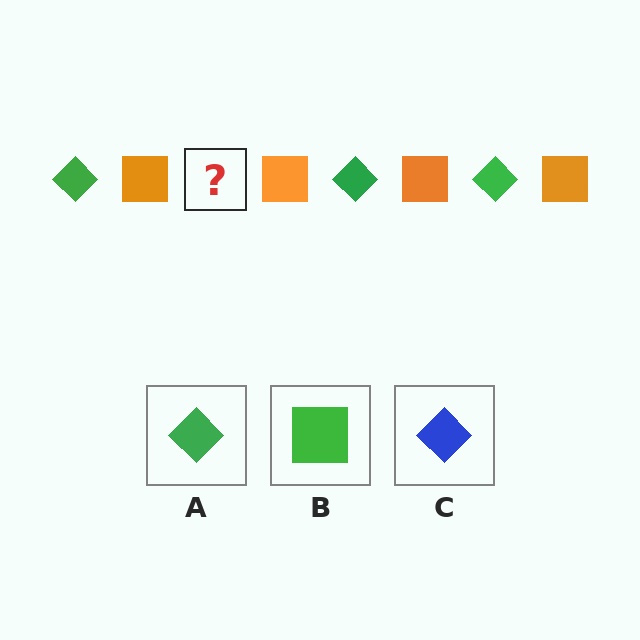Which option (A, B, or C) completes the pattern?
A.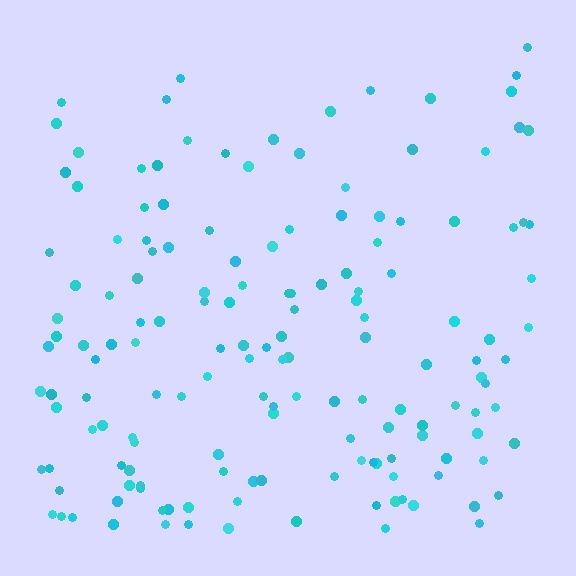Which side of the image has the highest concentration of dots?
The bottom.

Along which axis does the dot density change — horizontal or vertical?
Vertical.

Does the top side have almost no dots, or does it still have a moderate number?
Still a moderate number, just noticeably fewer than the bottom.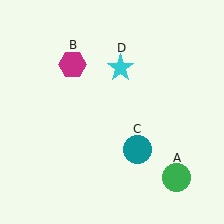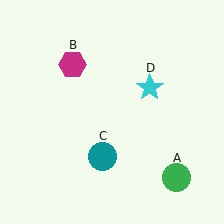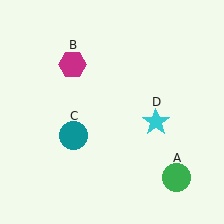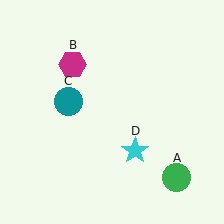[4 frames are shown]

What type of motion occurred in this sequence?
The teal circle (object C), cyan star (object D) rotated clockwise around the center of the scene.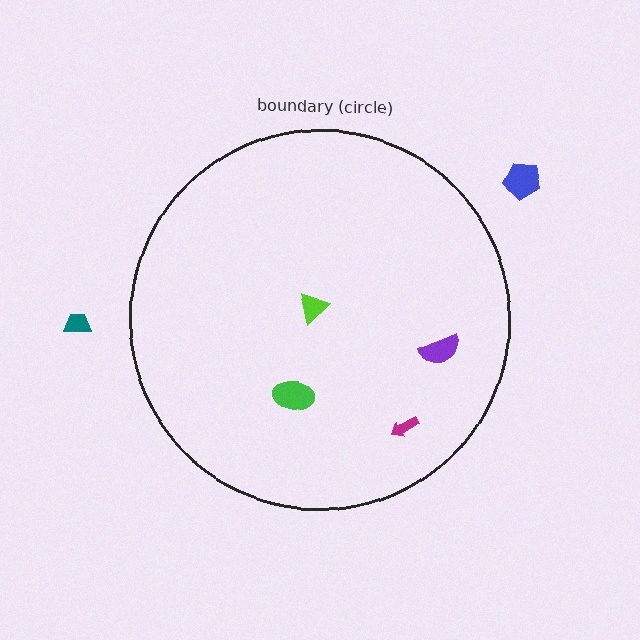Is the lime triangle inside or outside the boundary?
Inside.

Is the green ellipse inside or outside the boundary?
Inside.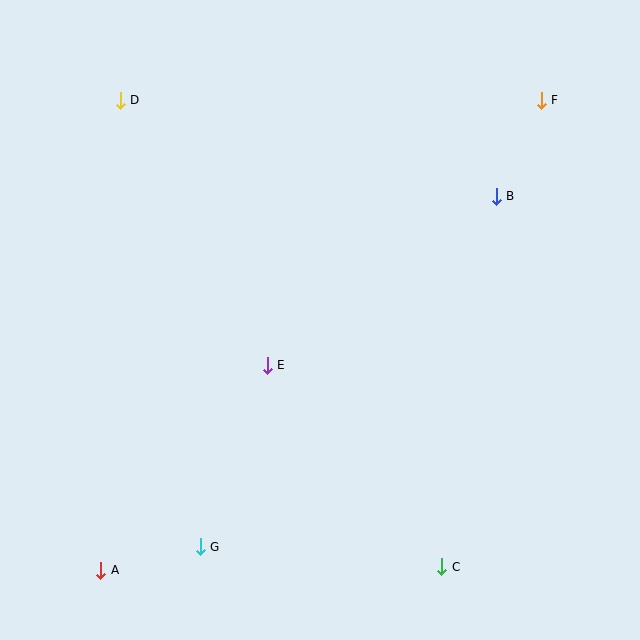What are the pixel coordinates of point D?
Point D is at (120, 100).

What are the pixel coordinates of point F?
Point F is at (541, 100).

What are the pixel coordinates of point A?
Point A is at (101, 570).